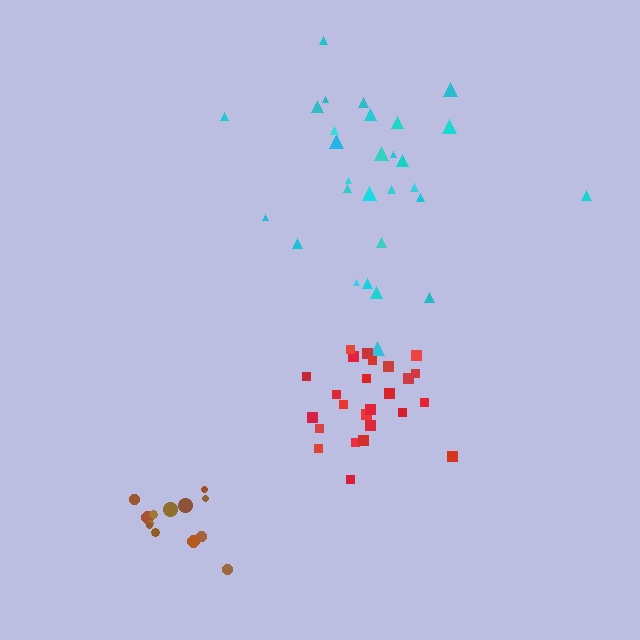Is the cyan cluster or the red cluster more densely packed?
Red.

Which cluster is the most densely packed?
Brown.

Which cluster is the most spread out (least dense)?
Cyan.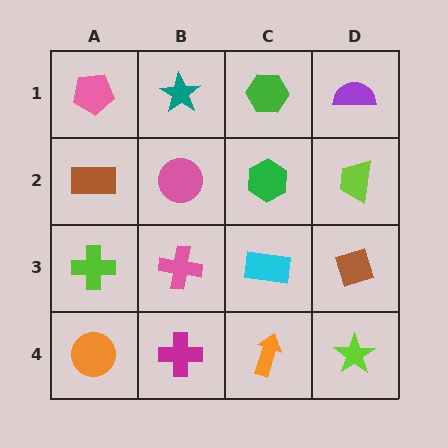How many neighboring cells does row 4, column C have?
3.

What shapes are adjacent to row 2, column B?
A teal star (row 1, column B), a pink cross (row 3, column B), a brown rectangle (row 2, column A), a green hexagon (row 2, column C).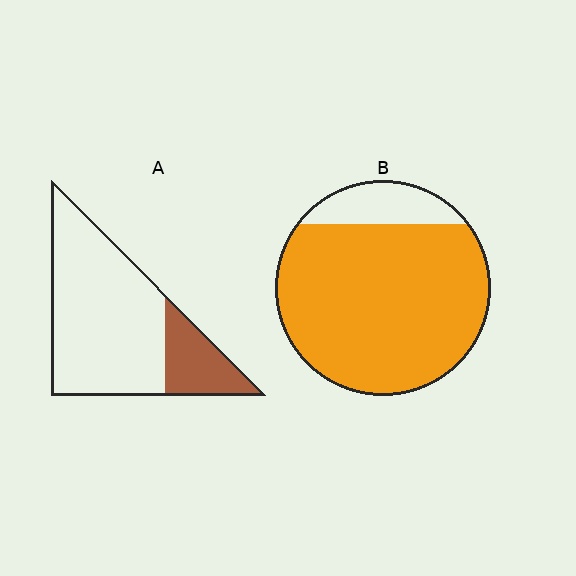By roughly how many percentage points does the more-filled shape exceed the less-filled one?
By roughly 65 percentage points (B over A).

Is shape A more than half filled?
No.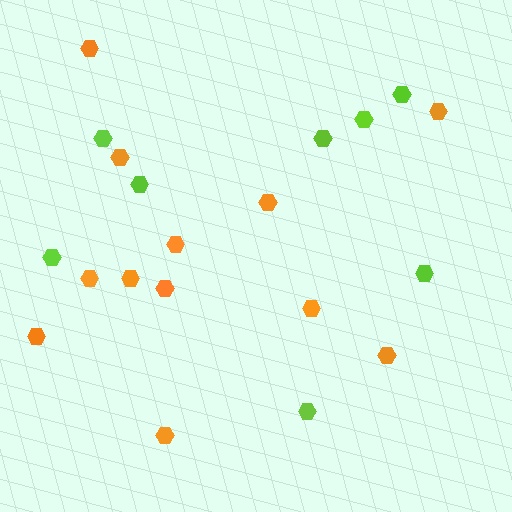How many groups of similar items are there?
There are 2 groups: one group of orange hexagons (12) and one group of lime hexagons (8).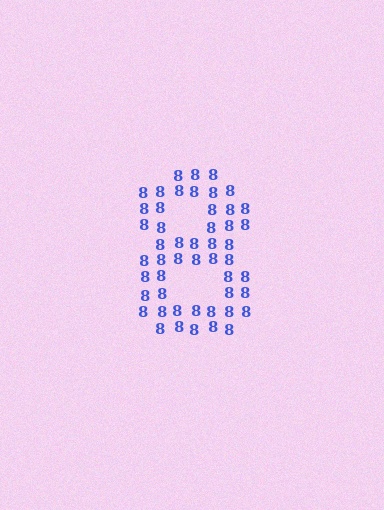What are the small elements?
The small elements are digit 8's.